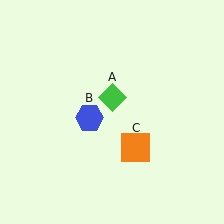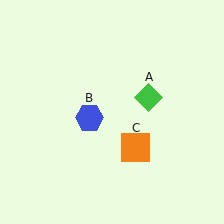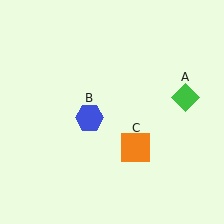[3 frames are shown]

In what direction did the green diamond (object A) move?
The green diamond (object A) moved right.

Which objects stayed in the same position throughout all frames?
Blue hexagon (object B) and orange square (object C) remained stationary.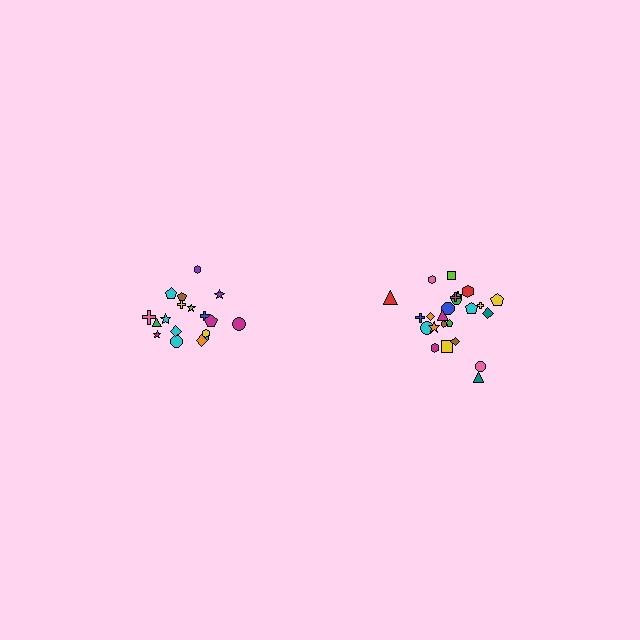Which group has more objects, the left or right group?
The right group.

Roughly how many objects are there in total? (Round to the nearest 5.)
Roughly 45 objects in total.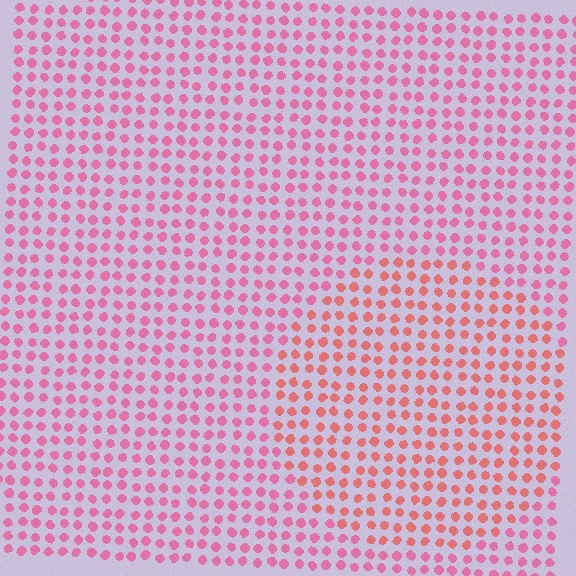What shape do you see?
I see a circle.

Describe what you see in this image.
The image is filled with small pink elements in a uniform arrangement. A circle-shaped region is visible where the elements are tinted to a slightly different hue, forming a subtle color boundary.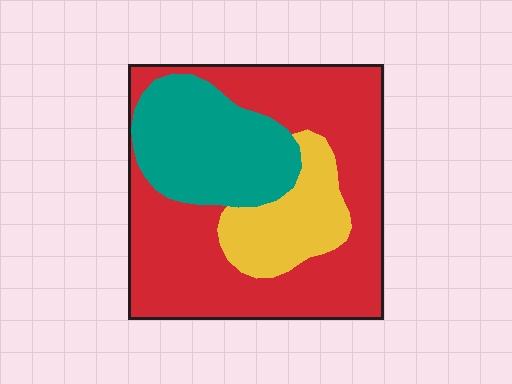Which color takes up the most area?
Red, at roughly 60%.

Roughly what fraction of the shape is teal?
Teal covers roughly 25% of the shape.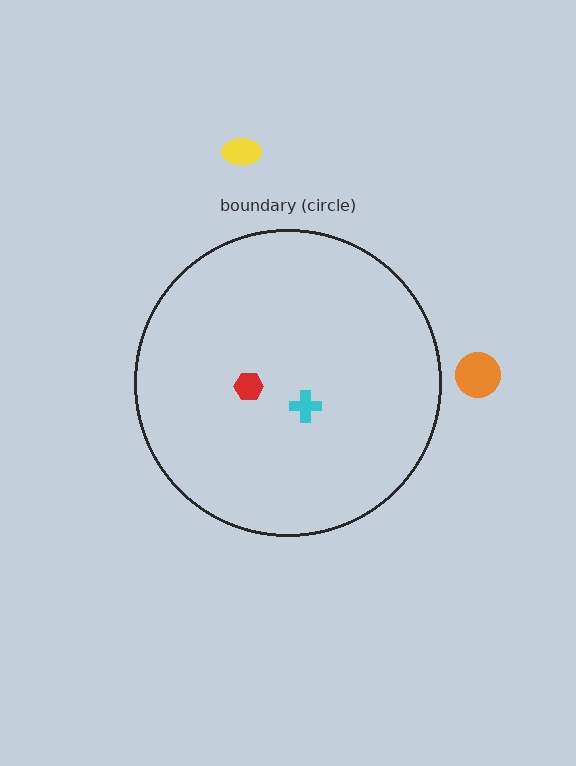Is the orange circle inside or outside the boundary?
Outside.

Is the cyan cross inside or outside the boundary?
Inside.